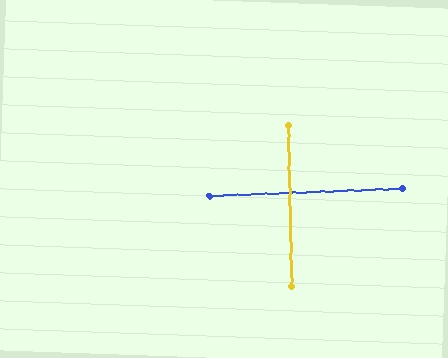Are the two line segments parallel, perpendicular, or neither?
Perpendicular — they meet at approximately 90°.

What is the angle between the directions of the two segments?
Approximately 90 degrees.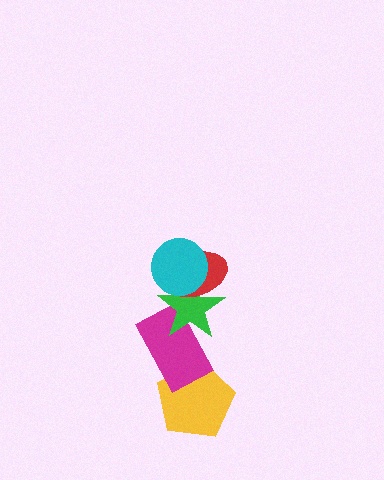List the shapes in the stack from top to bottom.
From top to bottom: the cyan circle, the red ellipse, the green star, the magenta rectangle, the yellow pentagon.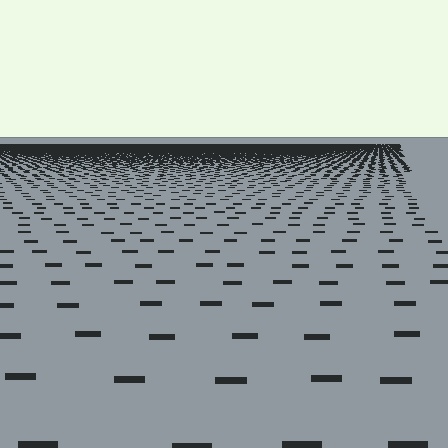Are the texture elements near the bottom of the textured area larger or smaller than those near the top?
Larger. Near the bottom, elements are closer to the viewer and appear at a bigger on-screen size.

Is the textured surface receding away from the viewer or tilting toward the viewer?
The surface is receding away from the viewer. Texture elements get smaller and denser toward the top.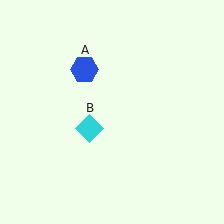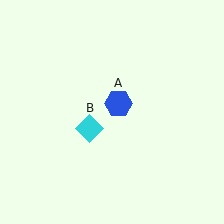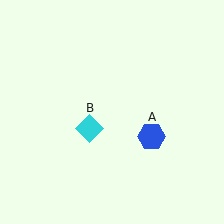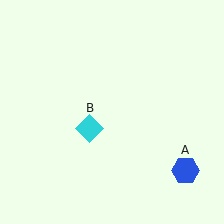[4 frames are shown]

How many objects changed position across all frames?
1 object changed position: blue hexagon (object A).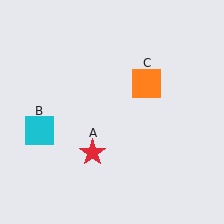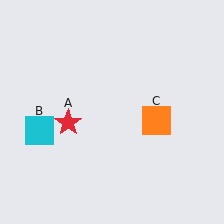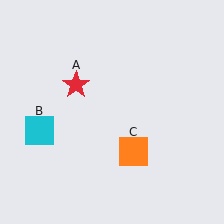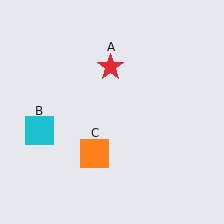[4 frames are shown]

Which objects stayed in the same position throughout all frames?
Cyan square (object B) remained stationary.